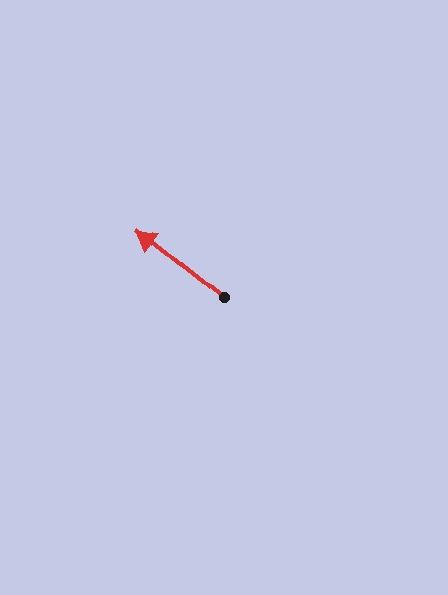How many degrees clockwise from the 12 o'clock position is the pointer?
Approximately 309 degrees.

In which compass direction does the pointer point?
Northwest.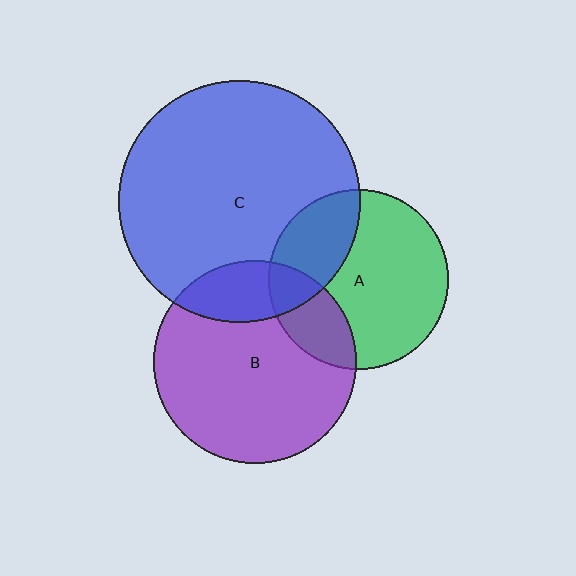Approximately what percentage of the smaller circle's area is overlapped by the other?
Approximately 20%.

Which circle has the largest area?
Circle C (blue).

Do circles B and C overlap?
Yes.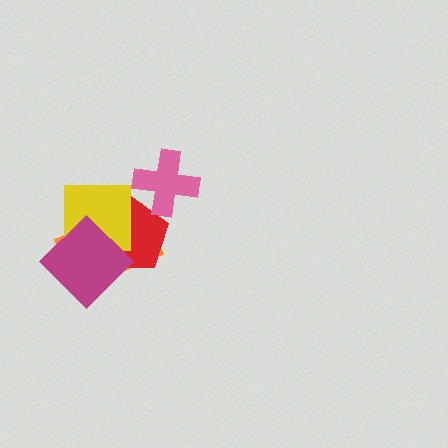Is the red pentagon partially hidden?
Yes, it is partially covered by another shape.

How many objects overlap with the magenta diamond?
3 objects overlap with the magenta diamond.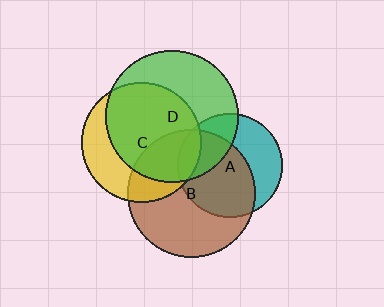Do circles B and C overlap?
Yes.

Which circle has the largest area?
Circle D (green).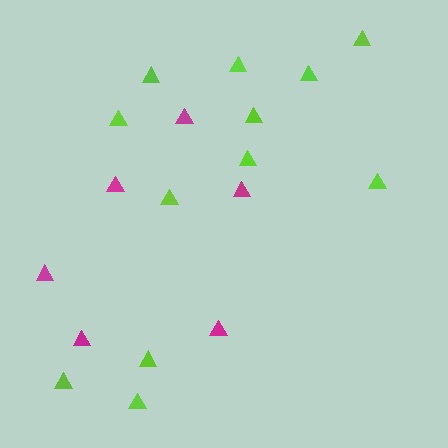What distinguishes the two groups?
There are 2 groups: one group of magenta triangles (6) and one group of lime triangles (12).